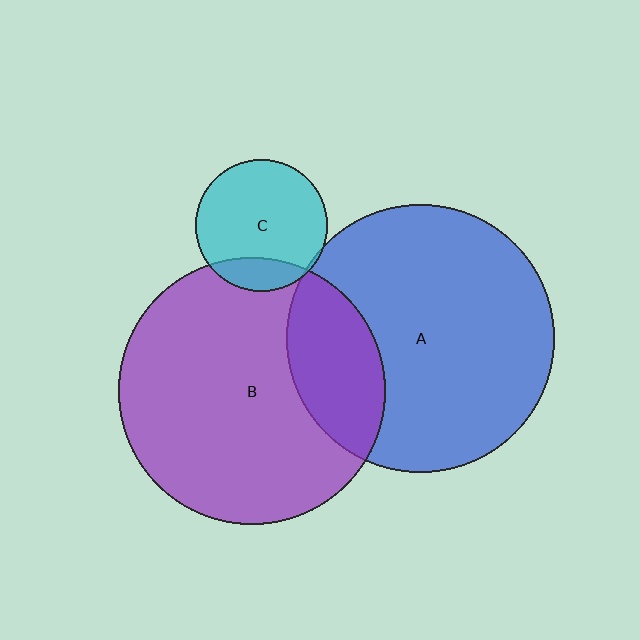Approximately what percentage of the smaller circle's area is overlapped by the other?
Approximately 25%.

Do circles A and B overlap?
Yes.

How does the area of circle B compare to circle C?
Approximately 4.1 times.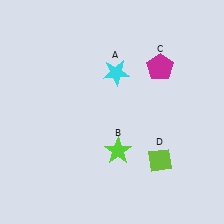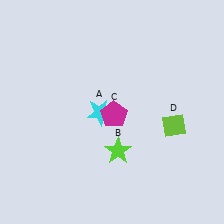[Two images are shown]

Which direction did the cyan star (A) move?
The cyan star (A) moved down.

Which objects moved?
The objects that moved are: the cyan star (A), the magenta pentagon (C), the lime diamond (D).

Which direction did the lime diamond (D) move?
The lime diamond (D) moved up.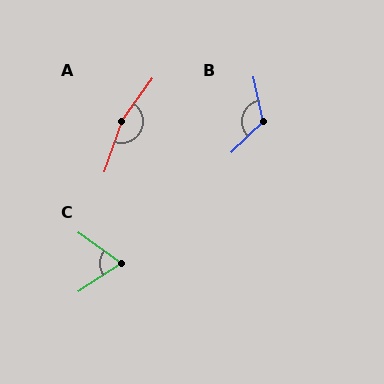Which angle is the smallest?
C, at approximately 69 degrees.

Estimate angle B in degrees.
Approximately 123 degrees.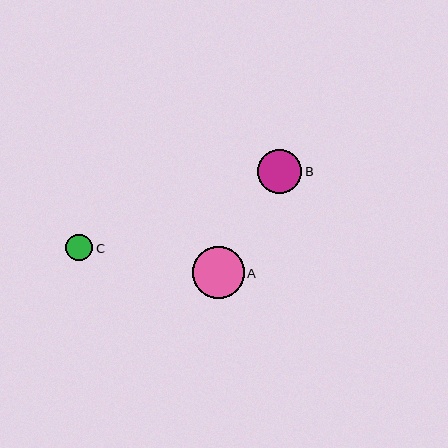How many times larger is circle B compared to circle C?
Circle B is approximately 1.6 times the size of circle C.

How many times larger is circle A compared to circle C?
Circle A is approximately 1.9 times the size of circle C.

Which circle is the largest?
Circle A is the largest with a size of approximately 52 pixels.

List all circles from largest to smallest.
From largest to smallest: A, B, C.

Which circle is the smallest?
Circle C is the smallest with a size of approximately 27 pixels.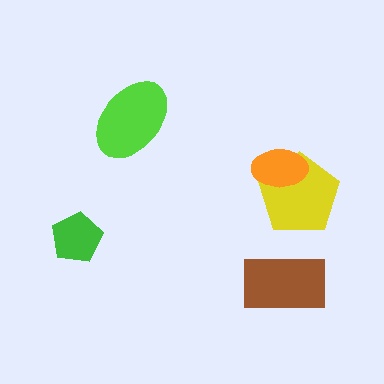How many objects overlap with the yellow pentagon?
1 object overlaps with the yellow pentagon.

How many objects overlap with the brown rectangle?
0 objects overlap with the brown rectangle.